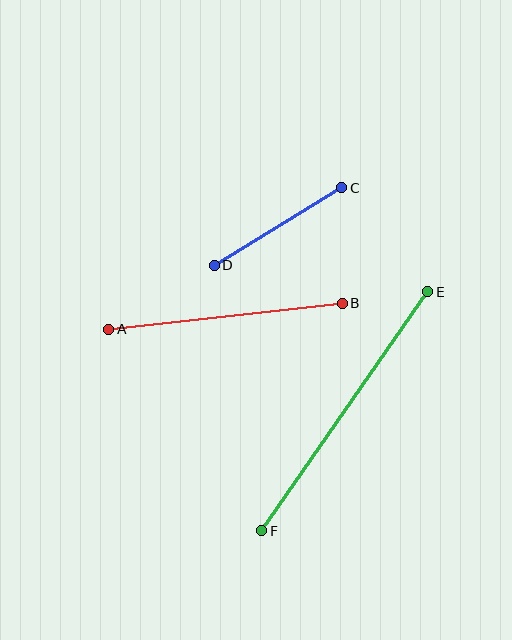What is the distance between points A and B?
The distance is approximately 235 pixels.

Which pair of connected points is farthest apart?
Points E and F are farthest apart.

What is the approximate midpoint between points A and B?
The midpoint is at approximately (225, 316) pixels.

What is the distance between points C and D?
The distance is approximately 149 pixels.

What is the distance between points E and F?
The distance is approximately 291 pixels.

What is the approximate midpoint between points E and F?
The midpoint is at approximately (345, 411) pixels.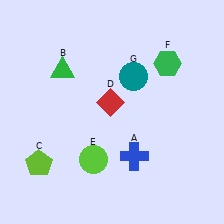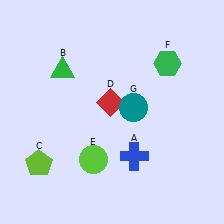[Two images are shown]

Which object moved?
The teal circle (G) moved down.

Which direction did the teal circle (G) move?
The teal circle (G) moved down.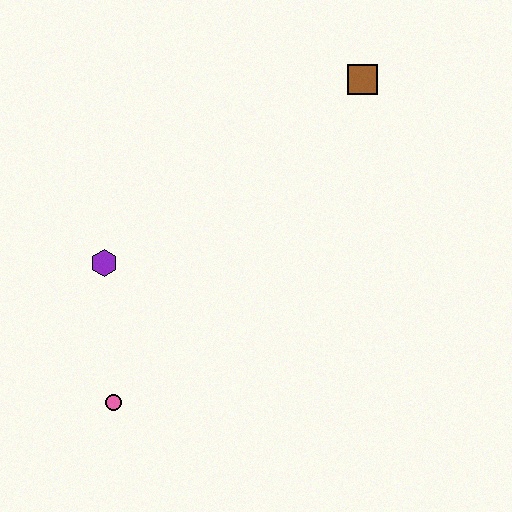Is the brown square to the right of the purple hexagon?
Yes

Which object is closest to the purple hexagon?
The pink circle is closest to the purple hexagon.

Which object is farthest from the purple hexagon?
The brown square is farthest from the purple hexagon.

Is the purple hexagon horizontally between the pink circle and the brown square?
No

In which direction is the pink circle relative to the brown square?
The pink circle is below the brown square.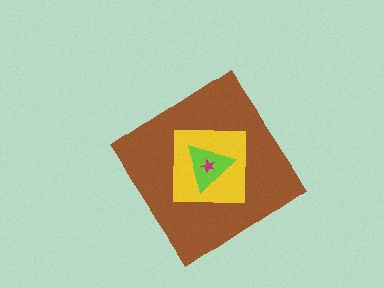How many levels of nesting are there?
4.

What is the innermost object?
The magenta star.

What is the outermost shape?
The brown diamond.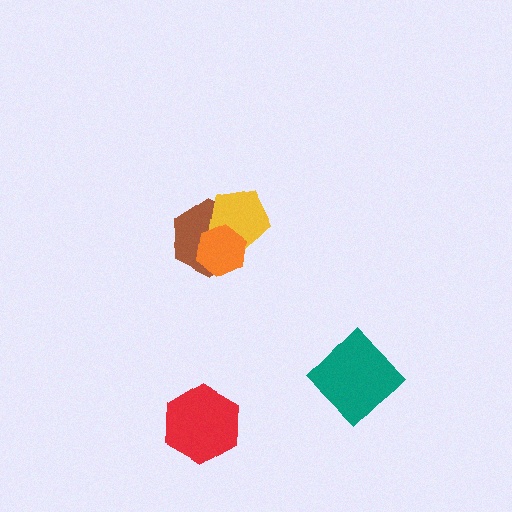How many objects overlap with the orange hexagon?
2 objects overlap with the orange hexagon.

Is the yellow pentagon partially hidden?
Yes, it is partially covered by another shape.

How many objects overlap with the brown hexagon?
2 objects overlap with the brown hexagon.